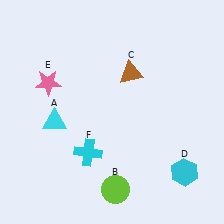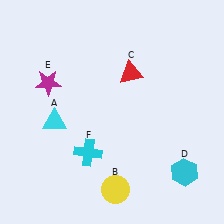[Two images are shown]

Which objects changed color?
B changed from lime to yellow. C changed from brown to red. E changed from pink to magenta.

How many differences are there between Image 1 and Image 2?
There are 3 differences between the two images.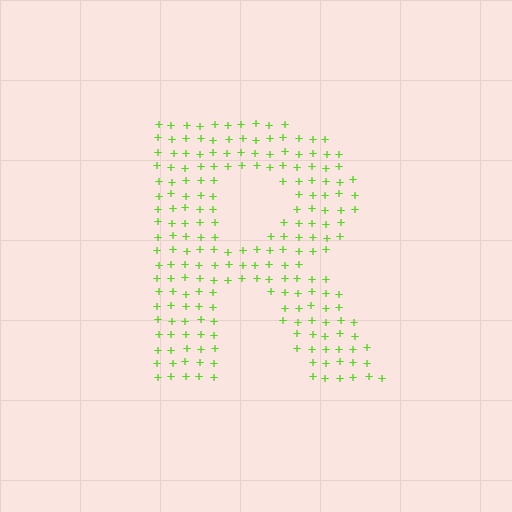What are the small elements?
The small elements are plus signs.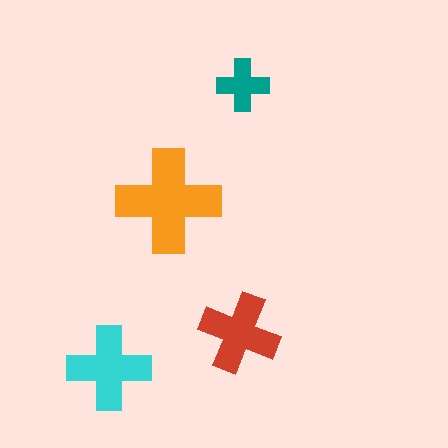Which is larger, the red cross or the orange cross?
The orange one.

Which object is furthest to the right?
The teal cross is rightmost.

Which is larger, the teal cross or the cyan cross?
The cyan one.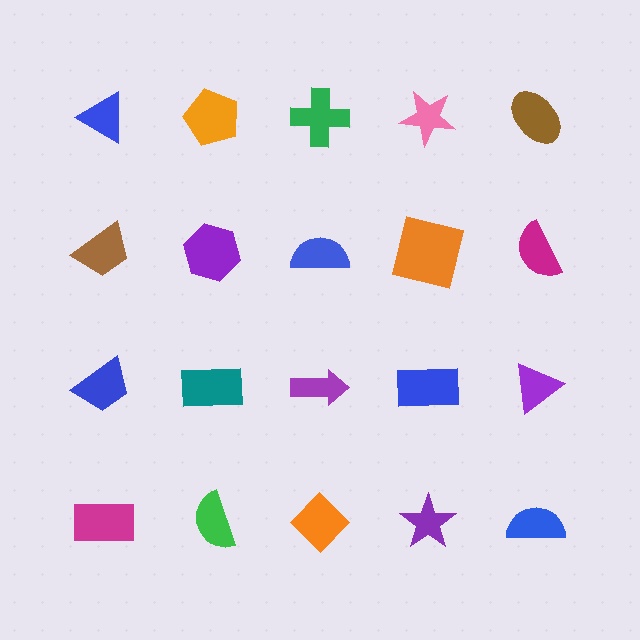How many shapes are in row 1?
5 shapes.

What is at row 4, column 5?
A blue semicircle.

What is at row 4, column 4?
A purple star.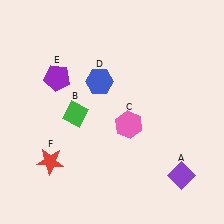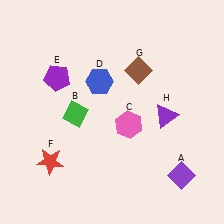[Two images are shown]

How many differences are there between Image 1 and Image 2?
There are 2 differences between the two images.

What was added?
A brown diamond (G), a purple triangle (H) were added in Image 2.